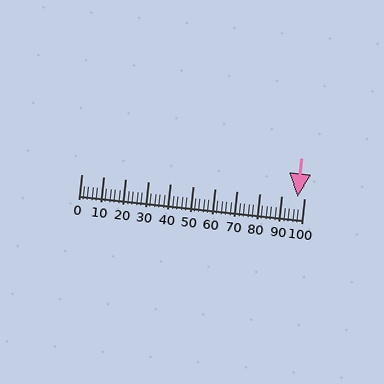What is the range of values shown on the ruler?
The ruler shows values from 0 to 100.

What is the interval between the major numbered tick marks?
The major tick marks are spaced 10 units apart.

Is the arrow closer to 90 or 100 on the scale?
The arrow is closer to 100.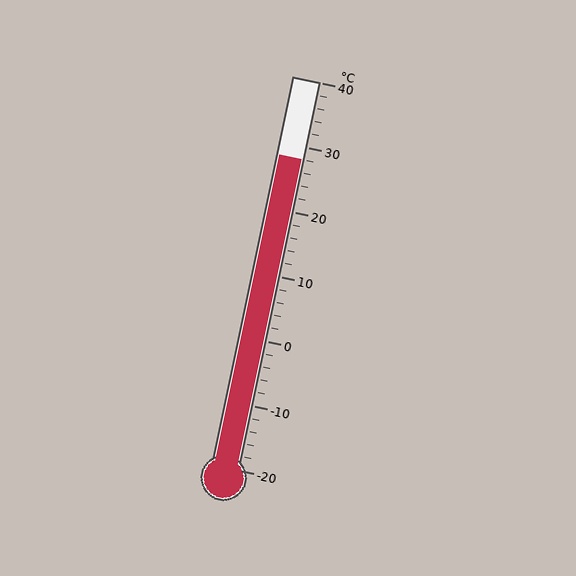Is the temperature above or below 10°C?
The temperature is above 10°C.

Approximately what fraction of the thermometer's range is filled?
The thermometer is filled to approximately 80% of its range.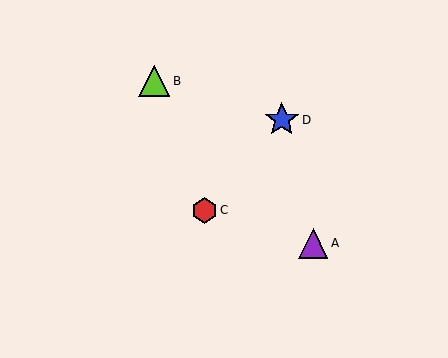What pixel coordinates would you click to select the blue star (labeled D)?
Click at (282, 120) to select the blue star D.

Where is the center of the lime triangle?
The center of the lime triangle is at (154, 81).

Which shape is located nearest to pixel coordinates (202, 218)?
The red hexagon (labeled C) at (204, 210) is nearest to that location.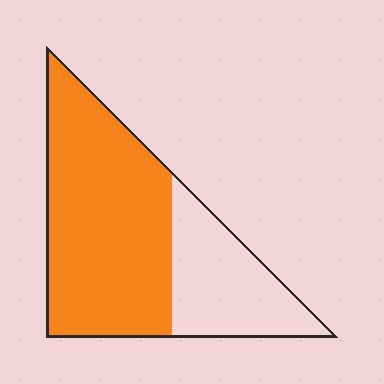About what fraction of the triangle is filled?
About two thirds (2/3).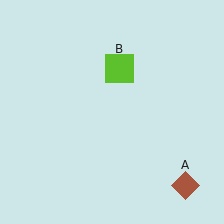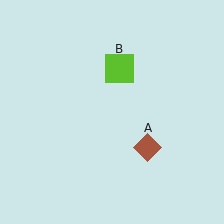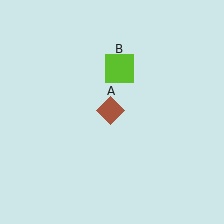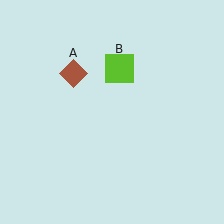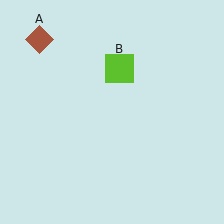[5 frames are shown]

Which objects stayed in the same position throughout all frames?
Lime square (object B) remained stationary.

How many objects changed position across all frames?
1 object changed position: brown diamond (object A).